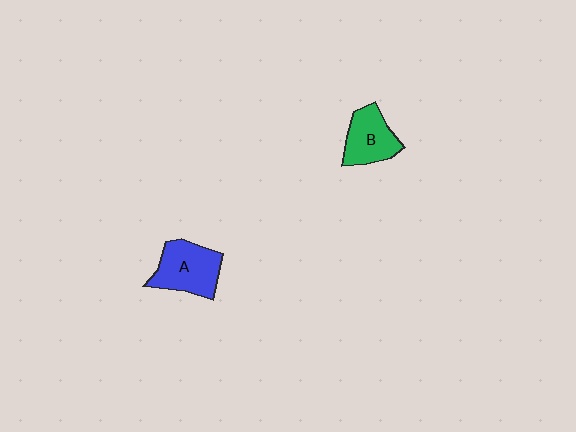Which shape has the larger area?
Shape A (blue).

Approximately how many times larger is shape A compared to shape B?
Approximately 1.2 times.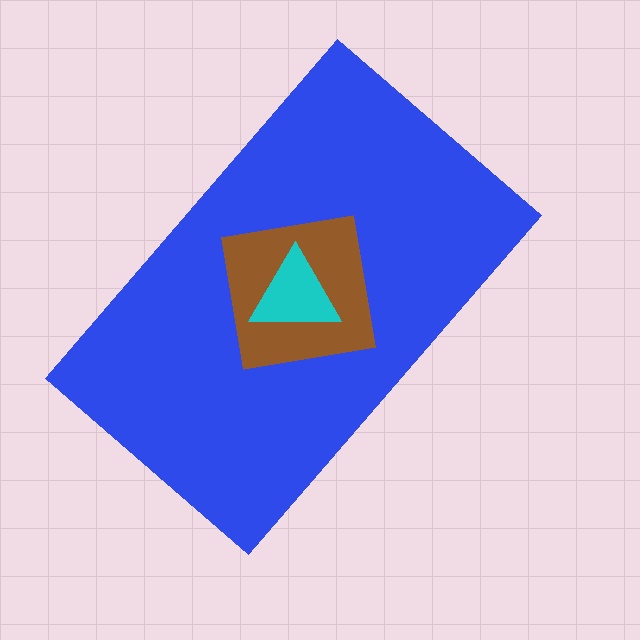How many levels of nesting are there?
3.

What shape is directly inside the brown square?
The cyan triangle.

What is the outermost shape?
The blue rectangle.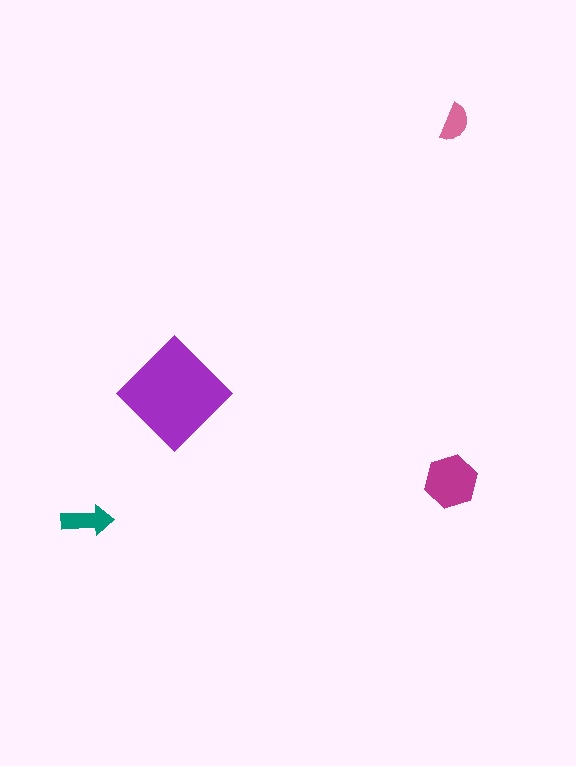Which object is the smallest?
The pink semicircle.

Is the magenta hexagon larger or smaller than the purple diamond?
Smaller.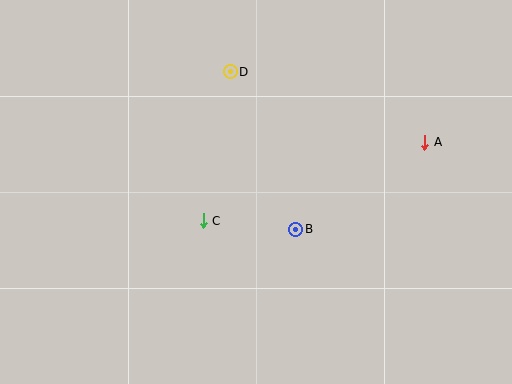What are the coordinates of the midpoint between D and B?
The midpoint between D and B is at (263, 150).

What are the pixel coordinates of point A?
Point A is at (425, 142).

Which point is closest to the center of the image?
Point B at (296, 229) is closest to the center.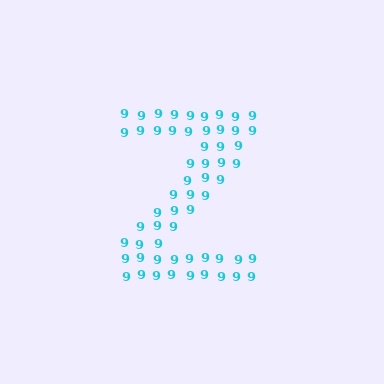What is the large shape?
The large shape is the letter Z.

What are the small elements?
The small elements are digit 9's.